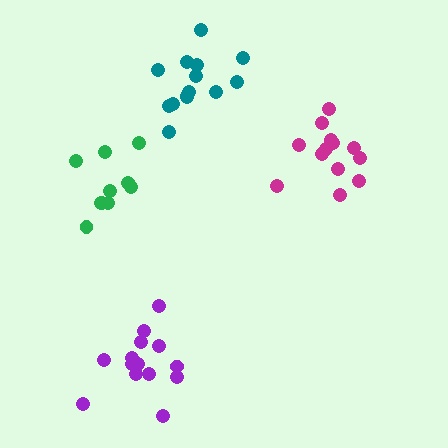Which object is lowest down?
The purple cluster is bottommost.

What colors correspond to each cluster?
The clusters are colored: green, teal, purple, magenta.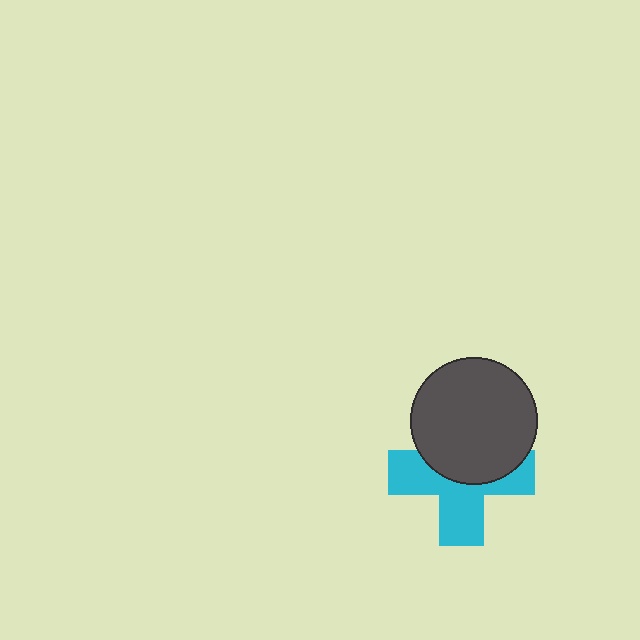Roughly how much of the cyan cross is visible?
About half of it is visible (roughly 54%).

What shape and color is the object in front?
The object in front is a dark gray circle.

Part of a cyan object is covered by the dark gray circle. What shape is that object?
It is a cross.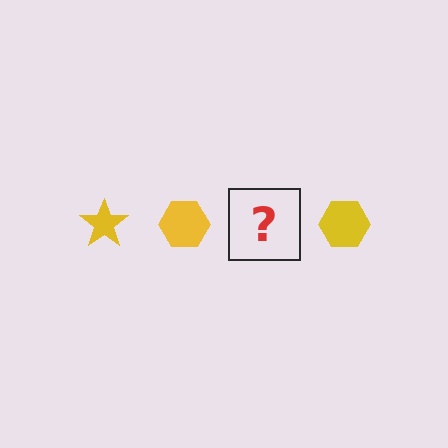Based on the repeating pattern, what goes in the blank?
The blank should be a yellow star.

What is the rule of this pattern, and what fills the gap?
The rule is that the pattern cycles through star, hexagon shapes in yellow. The gap should be filled with a yellow star.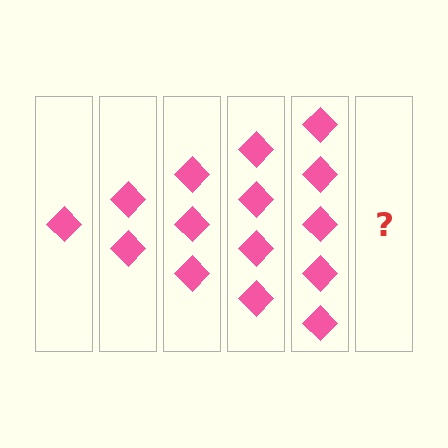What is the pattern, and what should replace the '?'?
The pattern is that each step adds one more diamond. The '?' should be 6 diamonds.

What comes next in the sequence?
The next element should be 6 diamonds.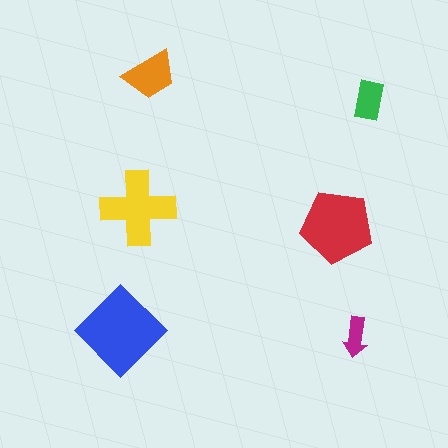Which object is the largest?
The blue diamond.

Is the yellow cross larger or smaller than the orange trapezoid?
Larger.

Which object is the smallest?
The magenta arrow.